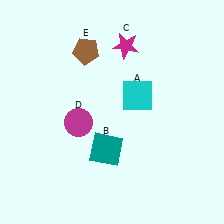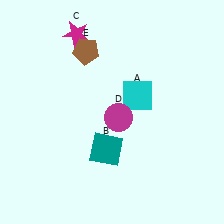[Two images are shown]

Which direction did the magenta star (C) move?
The magenta star (C) moved left.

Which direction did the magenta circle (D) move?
The magenta circle (D) moved right.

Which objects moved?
The objects that moved are: the magenta star (C), the magenta circle (D).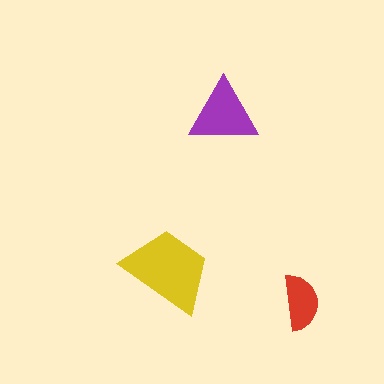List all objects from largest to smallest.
The yellow trapezoid, the purple triangle, the red semicircle.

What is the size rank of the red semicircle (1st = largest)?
3rd.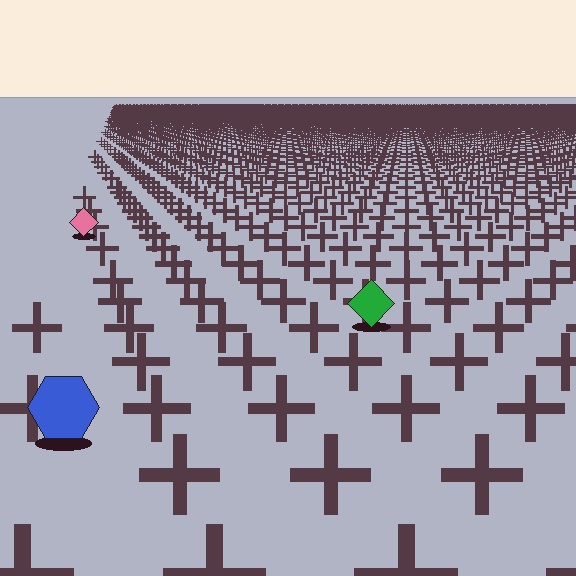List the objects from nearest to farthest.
From nearest to farthest: the blue hexagon, the green diamond, the pink diamond.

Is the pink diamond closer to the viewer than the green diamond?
No. The green diamond is closer — you can tell from the texture gradient: the ground texture is coarser near it.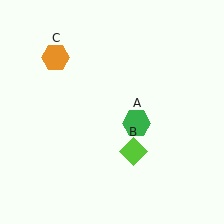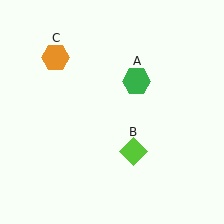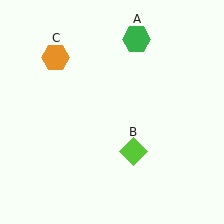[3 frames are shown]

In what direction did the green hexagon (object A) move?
The green hexagon (object A) moved up.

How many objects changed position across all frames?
1 object changed position: green hexagon (object A).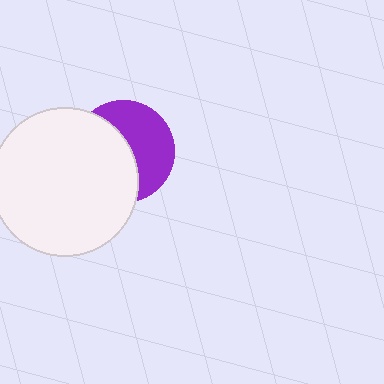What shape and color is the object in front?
The object in front is a white circle.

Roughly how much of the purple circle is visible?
About half of it is visible (roughly 47%).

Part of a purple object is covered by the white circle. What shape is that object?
It is a circle.